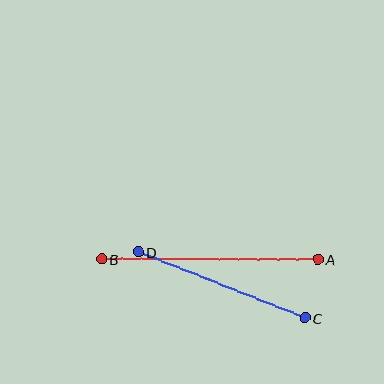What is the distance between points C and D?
The distance is approximately 179 pixels.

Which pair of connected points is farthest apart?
Points A and B are farthest apart.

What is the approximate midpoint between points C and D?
The midpoint is at approximately (221, 285) pixels.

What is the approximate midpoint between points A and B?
The midpoint is at approximately (210, 259) pixels.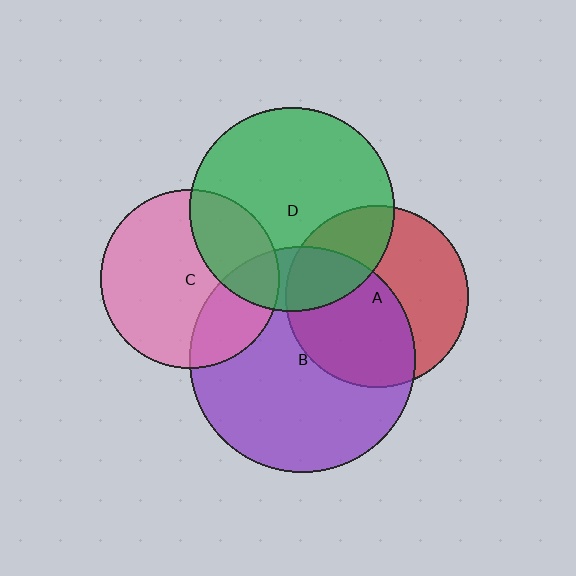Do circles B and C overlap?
Yes.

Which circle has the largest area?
Circle B (purple).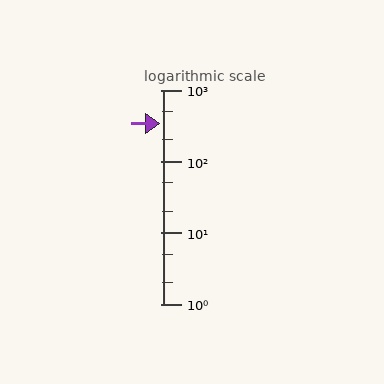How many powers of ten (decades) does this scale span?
The scale spans 3 decades, from 1 to 1000.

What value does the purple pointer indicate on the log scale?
The pointer indicates approximately 340.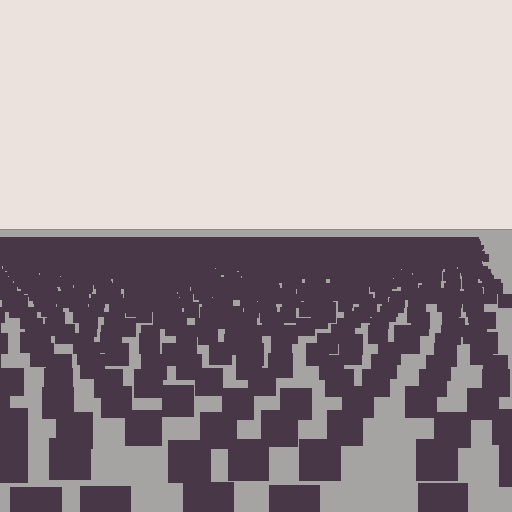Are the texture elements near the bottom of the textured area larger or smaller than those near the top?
Larger. Near the bottom, elements are closer to the viewer and appear at a bigger on-screen size.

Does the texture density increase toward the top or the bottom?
Density increases toward the top.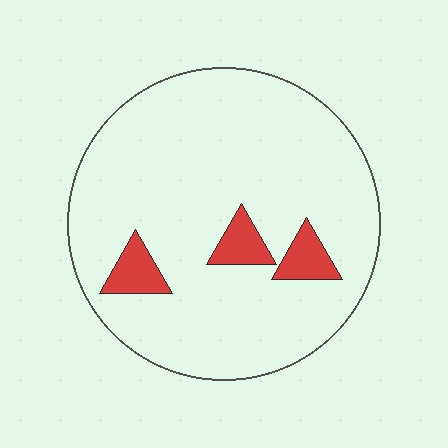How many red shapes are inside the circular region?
3.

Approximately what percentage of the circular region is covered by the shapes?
Approximately 10%.